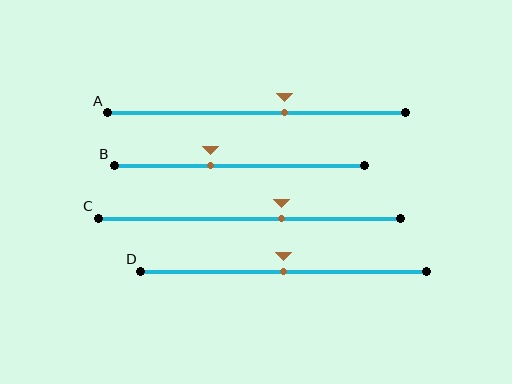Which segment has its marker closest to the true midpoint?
Segment D has its marker closest to the true midpoint.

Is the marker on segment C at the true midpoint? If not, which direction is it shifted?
No, the marker on segment C is shifted to the right by about 11% of the segment length.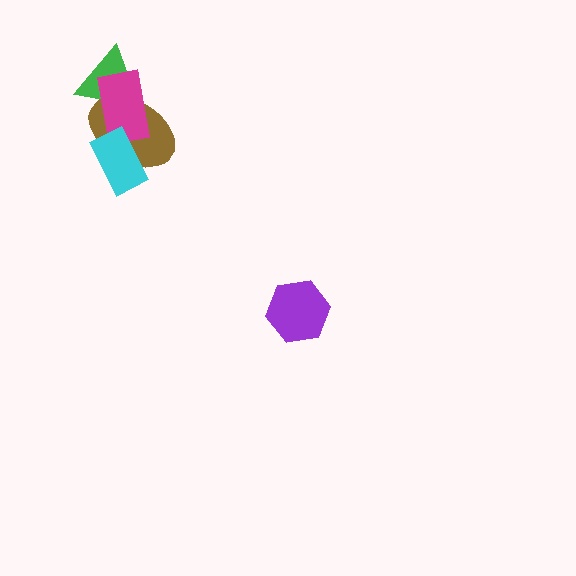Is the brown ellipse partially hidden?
Yes, it is partially covered by another shape.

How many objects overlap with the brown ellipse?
3 objects overlap with the brown ellipse.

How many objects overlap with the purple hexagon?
0 objects overlap with the purple hexagon.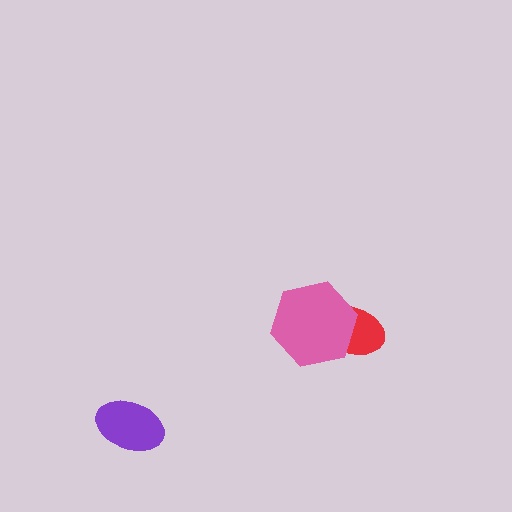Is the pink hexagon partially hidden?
No, no other shape covers it.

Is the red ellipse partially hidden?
Yes, it is partially covered by another shape.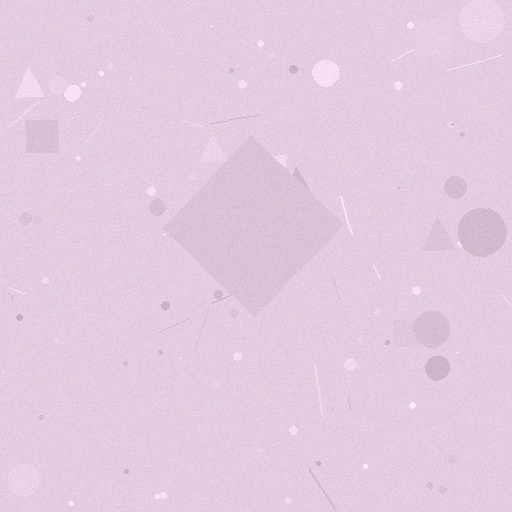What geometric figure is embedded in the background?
A diamond is embedded in the background.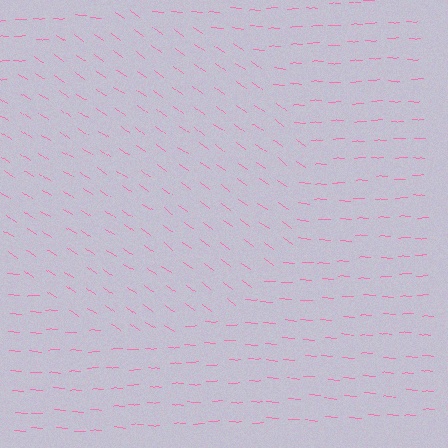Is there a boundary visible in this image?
Yes, there is a texture boundary formed by a change in line orientation.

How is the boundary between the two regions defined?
The boundary is defined purely by a change in line orientation (approximately 32 degrees difference). All lines are the same color and thickness.